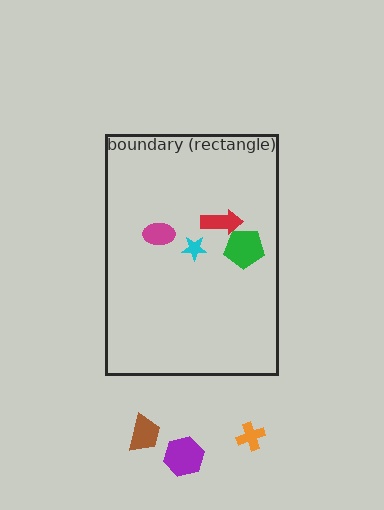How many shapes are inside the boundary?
4 inside, 3 outside.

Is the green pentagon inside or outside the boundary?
Inside.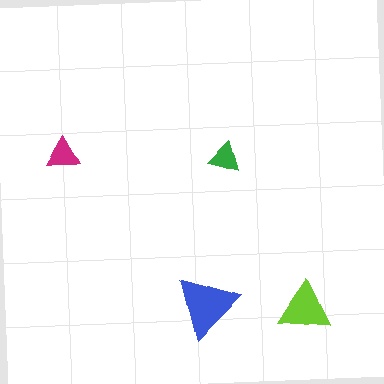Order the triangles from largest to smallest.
the blue one, the lime one, the magenta one, the green one.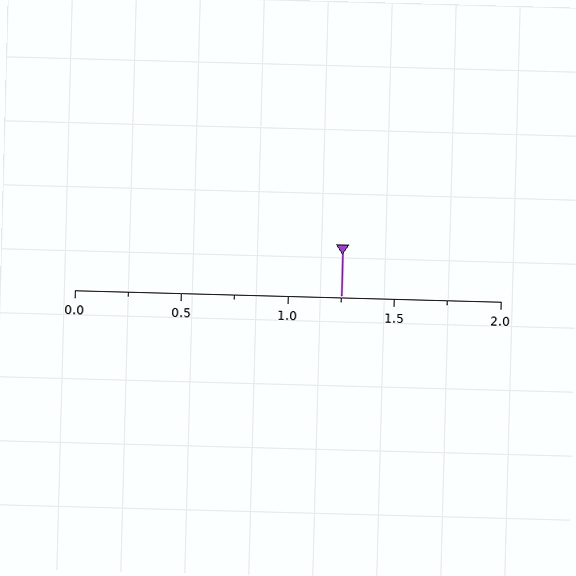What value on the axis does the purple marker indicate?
The marker indicates approximately 1.25.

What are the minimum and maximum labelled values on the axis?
The axis runs from 0.0 to 2.0.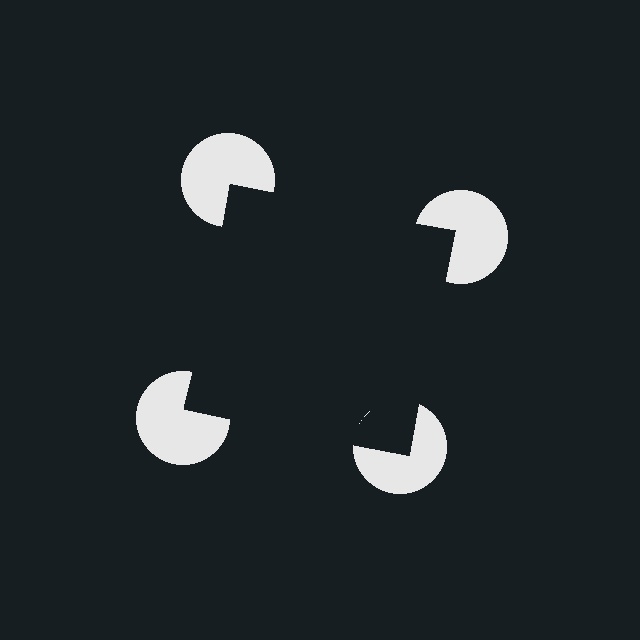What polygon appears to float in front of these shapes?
An illusory square — its edges are inferred from the aligned wedge cuts in the pac-man discs, not physically drawn.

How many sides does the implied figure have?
4 sides.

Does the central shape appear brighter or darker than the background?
It typically appears slightly darker than the background, even though no actual brightness change is drawn.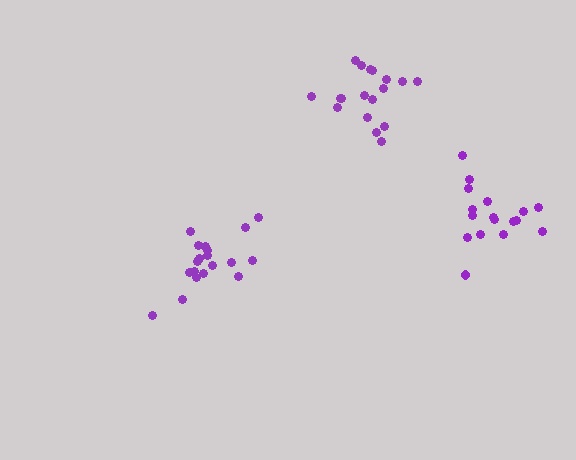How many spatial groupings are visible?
There are 3 spatial groupings.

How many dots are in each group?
Group 1: 18 dots, Group 2: 19 dots, Group 3: 17 dots (54 total).